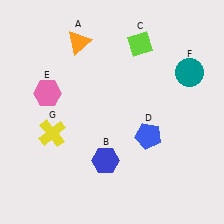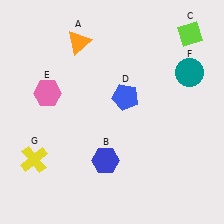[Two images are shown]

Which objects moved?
The objects that moved are: the lime diamond (C), the blue pentagon (D), the yellow cross (G).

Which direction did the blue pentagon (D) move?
The blue pentagon (D) moved up.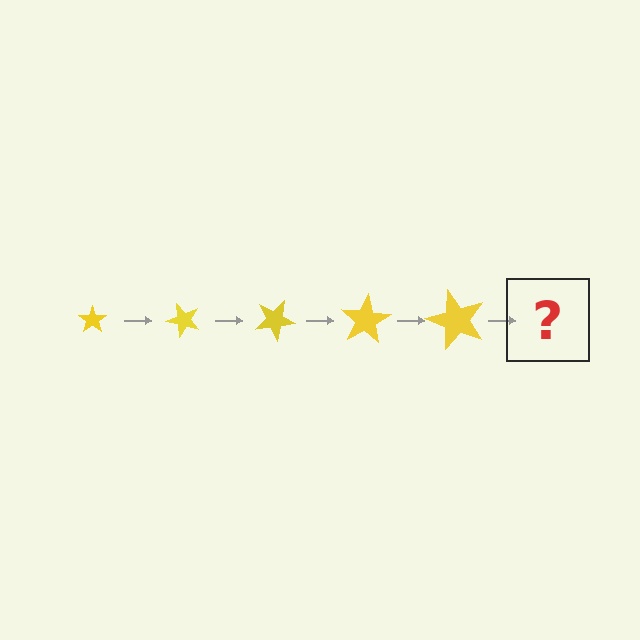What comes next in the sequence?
The next element should be a star, larger than the previous one and rotated 250 degrees from the start.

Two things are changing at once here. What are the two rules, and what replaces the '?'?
The two rules are that the star grows larger each step and it rotates 50 degrees each step. The '?' should be a star, larger than the previous one and rotated 250 degrees from the start.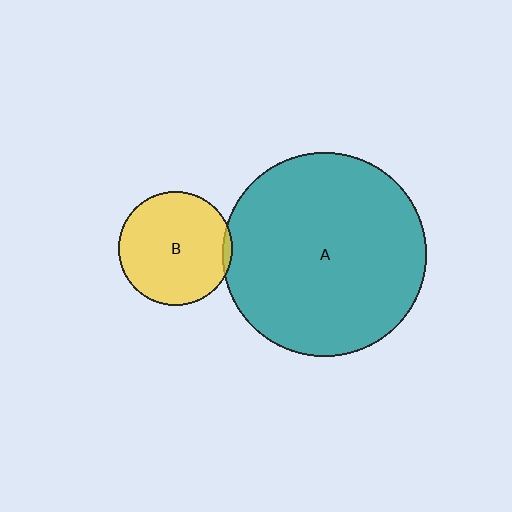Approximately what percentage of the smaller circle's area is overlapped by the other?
Approximately 5%.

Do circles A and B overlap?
Yes.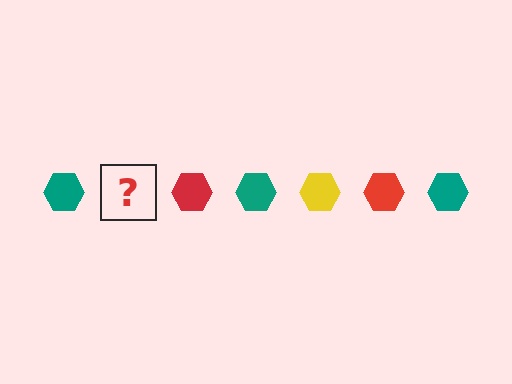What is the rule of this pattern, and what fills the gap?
The rule is that the pattern cycles through teal, yellow, red hexagons. The gap should be filled with a yellow hexagon.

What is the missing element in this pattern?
The missing element is a yellow hexagon.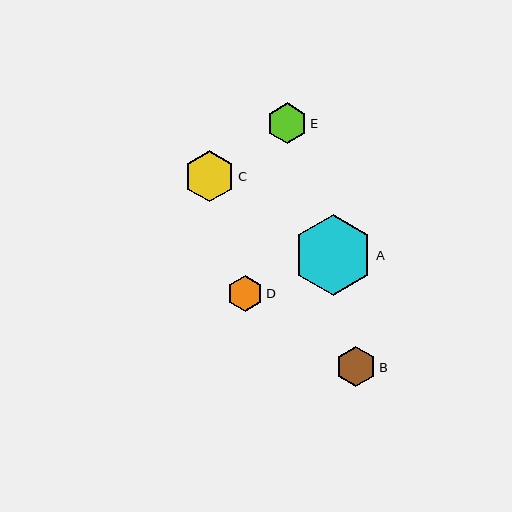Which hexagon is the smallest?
Hexagon D is the smallest with a size of approximately 36 pixels.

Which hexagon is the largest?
Hexagon A is the largest with a size of approximately 81 pixels.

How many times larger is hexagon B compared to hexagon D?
Hexagon B is approximately 1.1 times the size of hexagon D.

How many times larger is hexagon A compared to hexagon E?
Hexagon A is approximately 2.0 times the size of hexagon E.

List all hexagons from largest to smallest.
From largest to smallest: A, C, E, B, D.